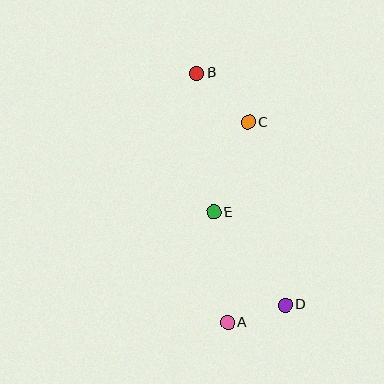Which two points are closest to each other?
Points A and D are closest to each other.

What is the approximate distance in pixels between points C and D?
The distance between C and D is approximately 186 pixels.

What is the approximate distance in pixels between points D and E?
The distance between D and E is approximately 117 pixels.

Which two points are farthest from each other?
Points A and B are farthest from each other.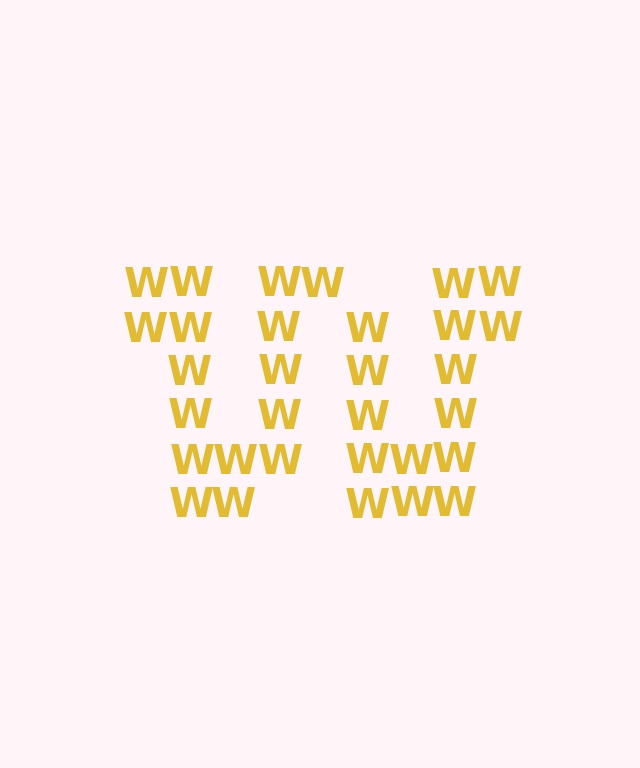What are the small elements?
The small elements are letter W's.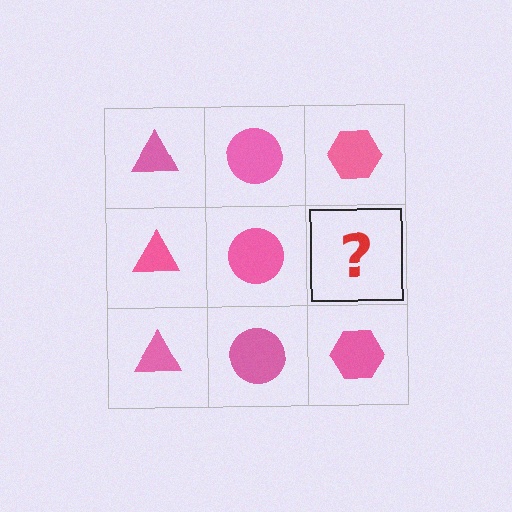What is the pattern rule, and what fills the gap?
The rule is that each column has a consistent shape. The gap should be filled with a pink hexagon.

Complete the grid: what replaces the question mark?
The question mark should be replaced with a pink hexagon.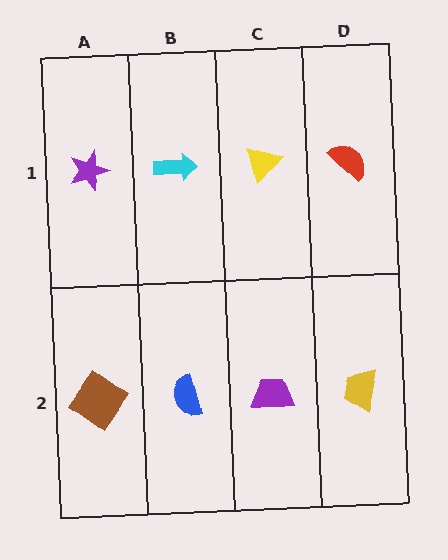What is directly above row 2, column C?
A yellow triangle.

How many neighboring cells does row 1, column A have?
2.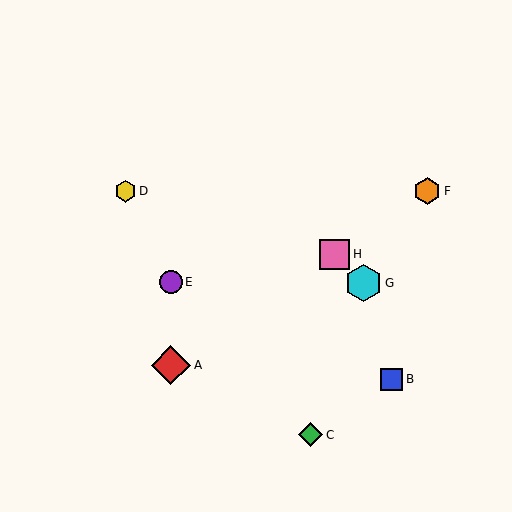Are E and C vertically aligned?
No, E is at x≈171 and C is at x≈311.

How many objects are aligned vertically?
2 objects (A, E) are aligned vertically.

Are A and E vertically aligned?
Yes, both are at x≈171.